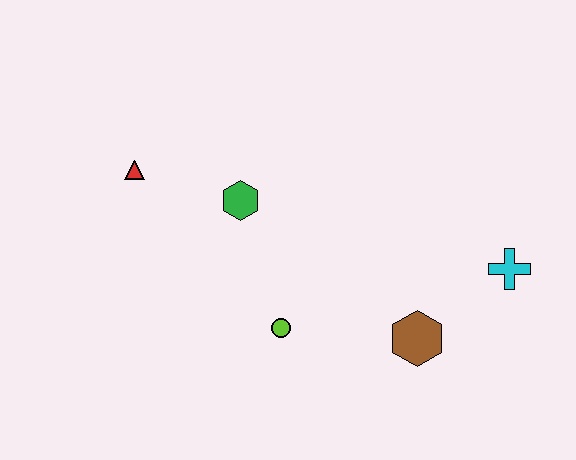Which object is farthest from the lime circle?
The cyan cross is farthest from the lime circle.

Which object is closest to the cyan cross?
The brown hexagon is closest to the cyan cross.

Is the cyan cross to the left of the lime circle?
No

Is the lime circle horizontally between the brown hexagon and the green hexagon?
Yes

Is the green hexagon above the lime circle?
Yes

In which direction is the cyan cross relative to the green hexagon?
The cyan cross is to the right of the green hexagon.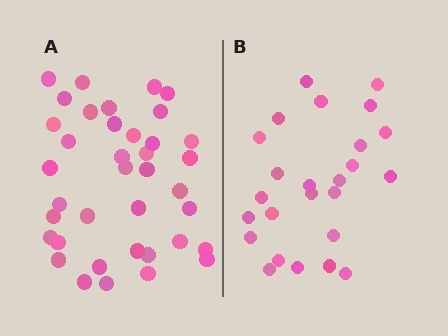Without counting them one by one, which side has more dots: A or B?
Region A (the left region) has more dots.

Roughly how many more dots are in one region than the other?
Region A has approximately 15 more dots than region B.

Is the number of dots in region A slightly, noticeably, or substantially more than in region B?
Region A has substantially more. The ratio is roughly 1.5 to 1.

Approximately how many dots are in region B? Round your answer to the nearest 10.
About 20 dots. (The exact count is 25, which rounds to 20.)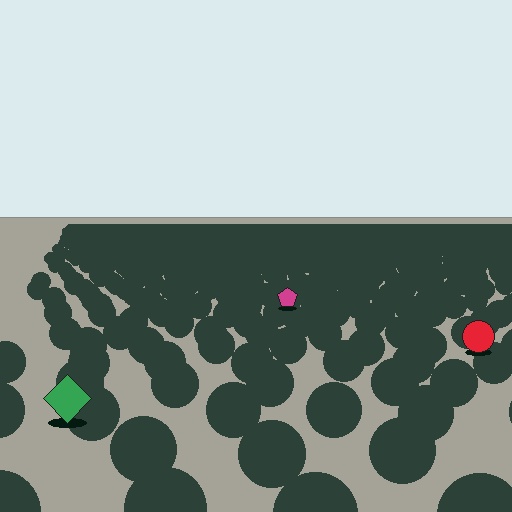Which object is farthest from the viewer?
The magenta pentagon is farthest from the viewer. It appears smaller and the ground texture around it is denser.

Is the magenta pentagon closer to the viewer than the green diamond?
No. The green diamond is closer — you can tell from the texture gradient: the ground texture is coarser near it.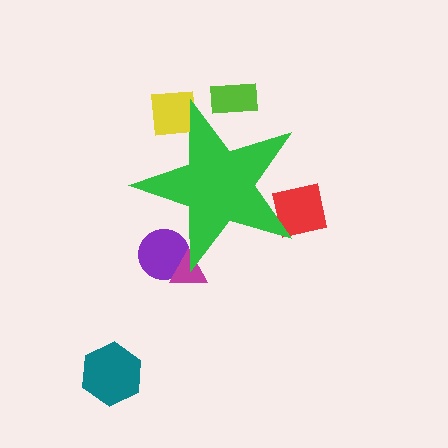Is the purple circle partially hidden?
Yes, the purple circle is partially hidden behind the green star.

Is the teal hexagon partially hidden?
No, the teal hexagon is fully visible.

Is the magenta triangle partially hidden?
Yes, the magenta triangle is partially hidden behind the green star.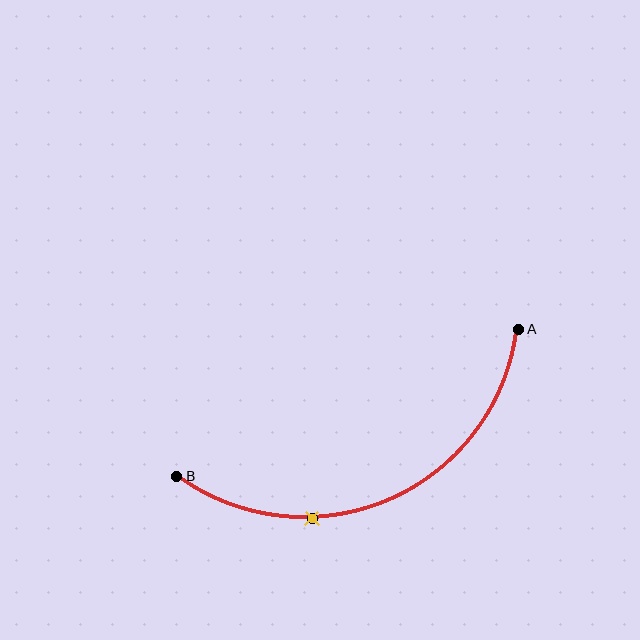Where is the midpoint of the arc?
The arc midpoint is the point on the curve farthest from the straight line joining A and B. It sits below that line.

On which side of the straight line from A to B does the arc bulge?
The arc bulges below the straight line connecting A and B.